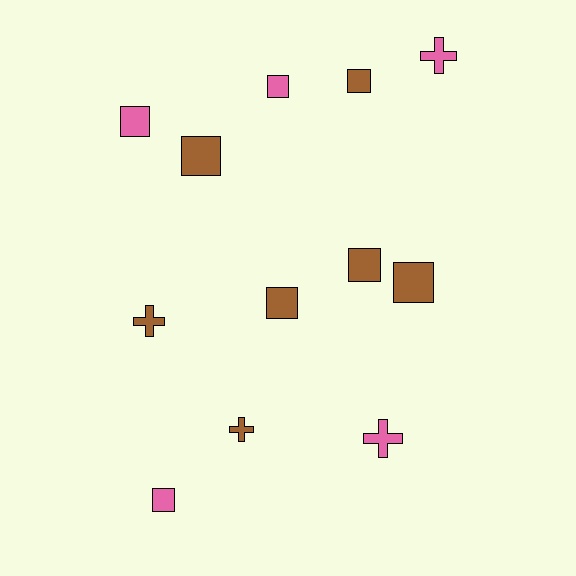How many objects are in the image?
There are 12 objects.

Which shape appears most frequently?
Square, with 8 objects.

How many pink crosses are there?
There are 2 pink crosses.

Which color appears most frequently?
Brown, with 7 objects.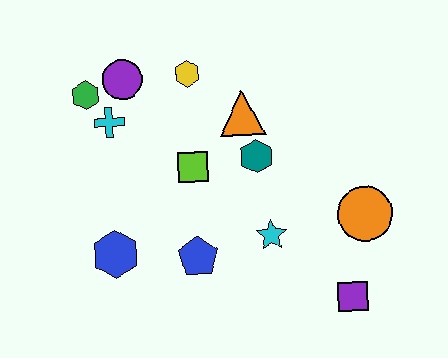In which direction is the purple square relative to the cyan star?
The purple square is to the right of the cyan star.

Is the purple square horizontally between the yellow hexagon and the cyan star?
No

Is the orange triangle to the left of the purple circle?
No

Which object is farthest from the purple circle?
The purple square is farthest from the purple circle.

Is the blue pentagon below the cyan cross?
Yes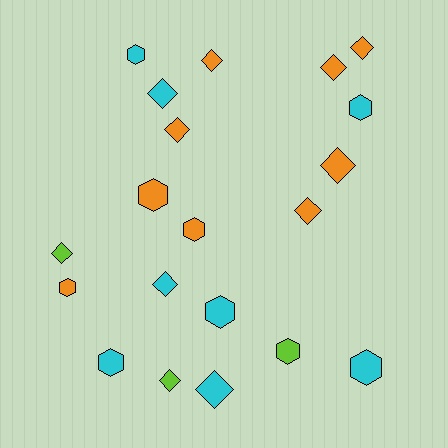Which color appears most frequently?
Orange, with 9 objects.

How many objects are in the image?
There are 20 objects.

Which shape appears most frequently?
Diamond, with 11 objects.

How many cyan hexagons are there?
There are 5 cyan hexagons.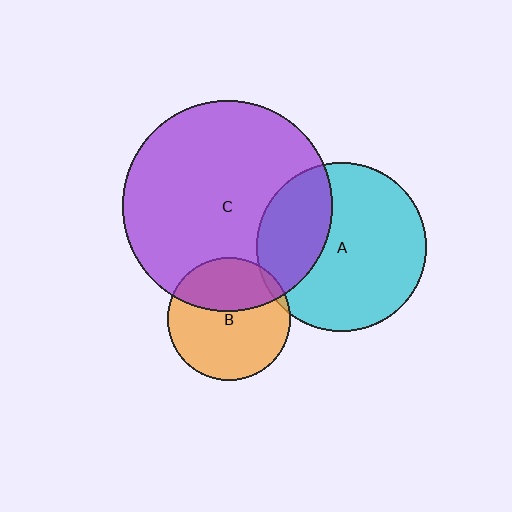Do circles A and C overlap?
Yes.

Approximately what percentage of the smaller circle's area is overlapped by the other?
Approximately 30%.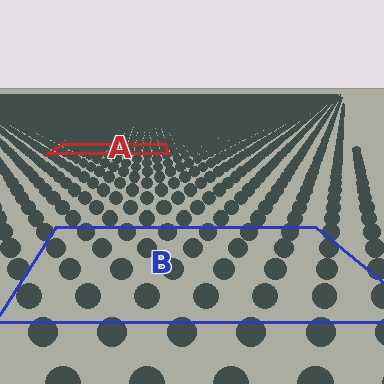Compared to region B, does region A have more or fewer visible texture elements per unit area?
Region A has more texture elements per unit area — they are packed more densely because it is farther away.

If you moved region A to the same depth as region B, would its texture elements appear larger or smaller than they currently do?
They would appear larger. At a closer depth, the same texture elements are projected at a bigger on-screen size.